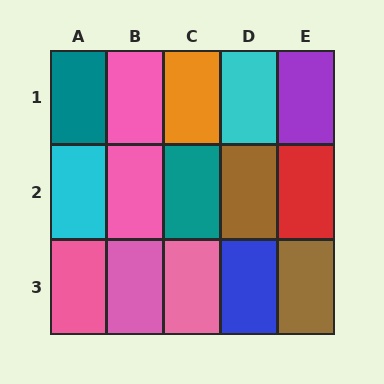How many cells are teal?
2 cells are teal.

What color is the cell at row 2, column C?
Teal.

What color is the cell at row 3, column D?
Blue.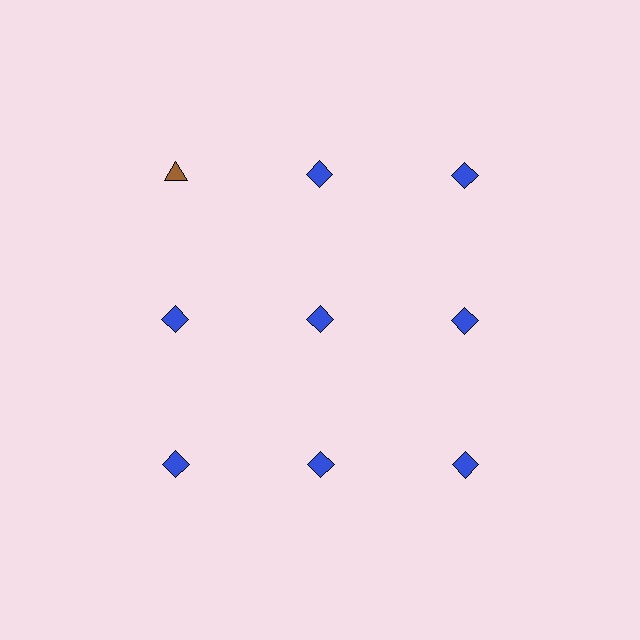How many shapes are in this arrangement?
There are 9 shapes arranged in a grid pattern.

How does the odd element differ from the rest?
It differs in both color (brown instead of blue) and shape (triangle instead of diamond).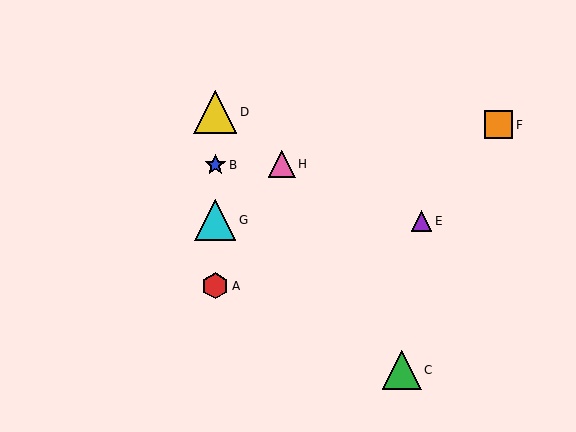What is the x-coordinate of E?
Object E is at x≈422.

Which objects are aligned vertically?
Objects A, B, D, G are aligned vertically.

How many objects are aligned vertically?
4 objects (A, B, D, G) are aligned vertically.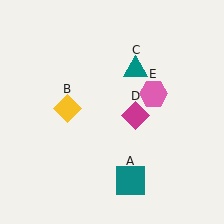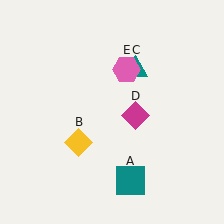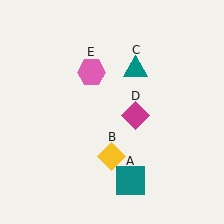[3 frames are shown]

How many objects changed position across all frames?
2 objects changed position: yellow diamond (object B), pink hexagon (object E).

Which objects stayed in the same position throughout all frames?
Teal square (object A) and teal triangle (object C) and magenta diamond (object D) remained stationary.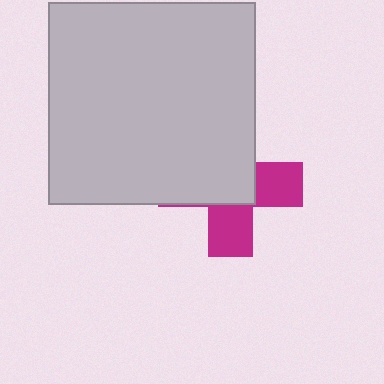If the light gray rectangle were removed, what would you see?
You would see the complete magenta cross.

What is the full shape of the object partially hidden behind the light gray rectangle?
The partially hidden object is a magenta cross.